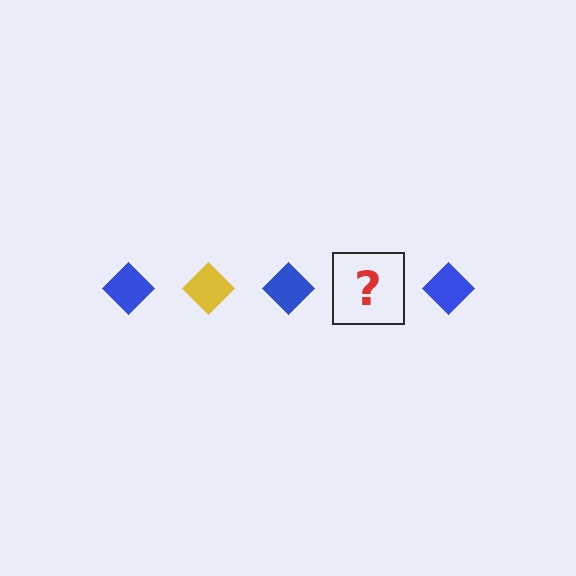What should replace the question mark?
The question mark should be replaced with a yellow diamond.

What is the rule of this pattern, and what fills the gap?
The rule is that the pattern cycles through blue, yellow diamonds. The gap should be filled with a yellow diamond.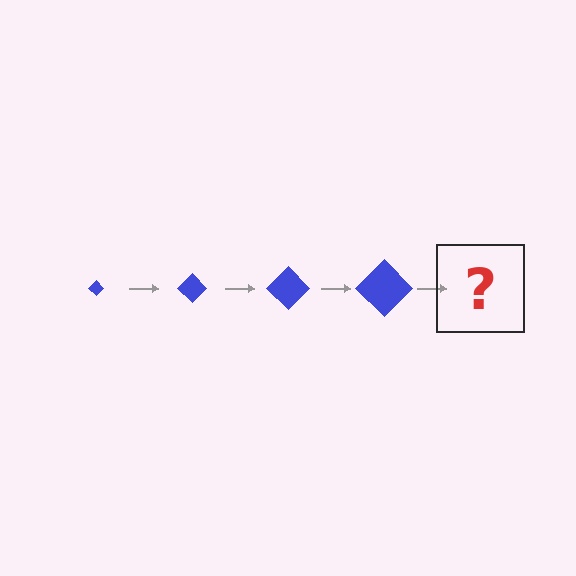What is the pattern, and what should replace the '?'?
The pattern is that the diamond gets progressively larger each step. The '?' should be a blue diamond, larger than the previous one.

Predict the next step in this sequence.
The next step is a blue diamond, larger than the previous one.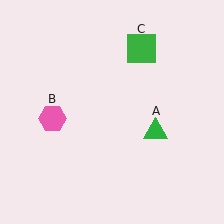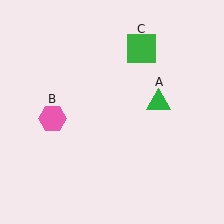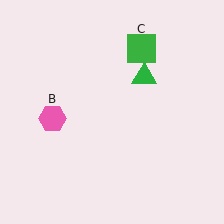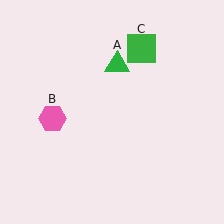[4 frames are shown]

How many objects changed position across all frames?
1 object changed position: green triangle (object A).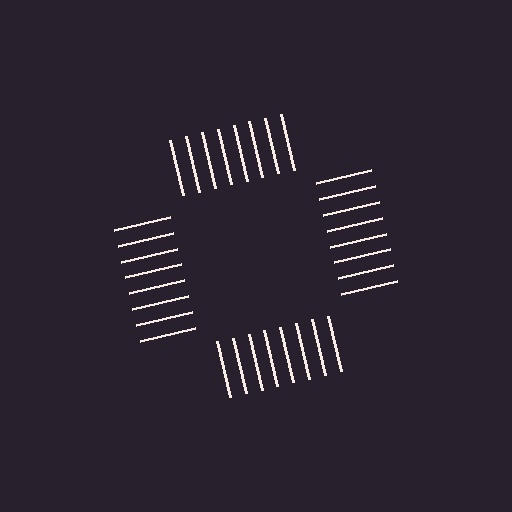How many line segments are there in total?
32 — 8 along each of the 4 edges.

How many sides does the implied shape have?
4 sides — the line-ends trace a square.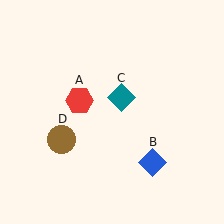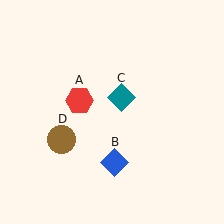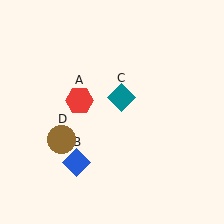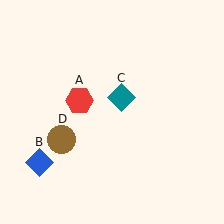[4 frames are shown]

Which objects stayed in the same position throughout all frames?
Red hexagon (object A) and teal diamond (object C) and brown circle (object D) remained stationary.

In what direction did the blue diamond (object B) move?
The blue diamond (object B) moved left.